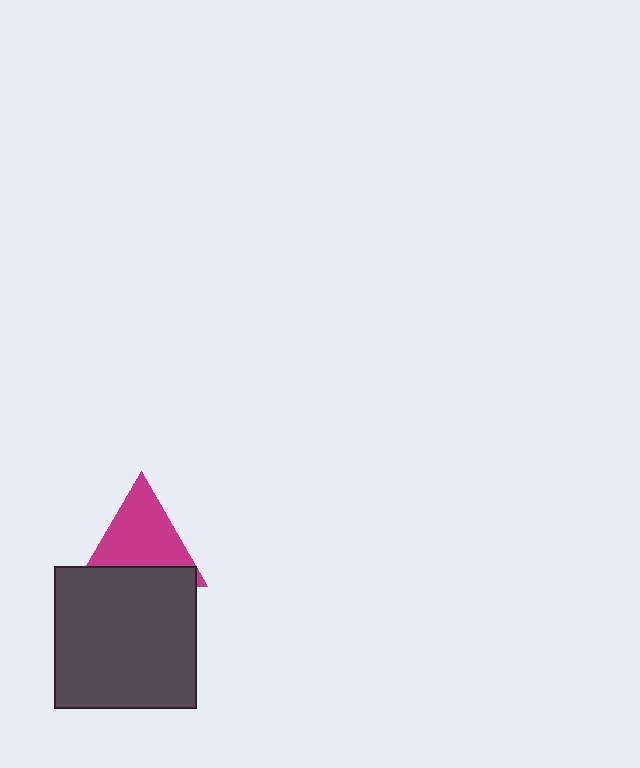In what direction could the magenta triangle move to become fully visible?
The magenta triangle could move up. That would shift it out from behind the dark gray square entirely.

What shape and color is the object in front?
The object in front is a dark gray square.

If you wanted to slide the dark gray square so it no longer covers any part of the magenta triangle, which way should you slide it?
Slide it down — that is the most direct way to separate the two shapes.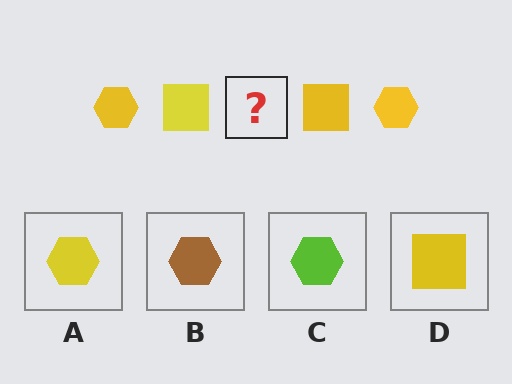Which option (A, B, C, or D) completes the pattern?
A.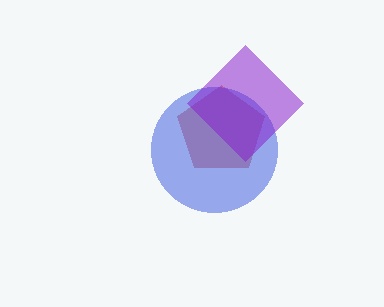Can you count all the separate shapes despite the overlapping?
Yes, there are 3 separate shapes.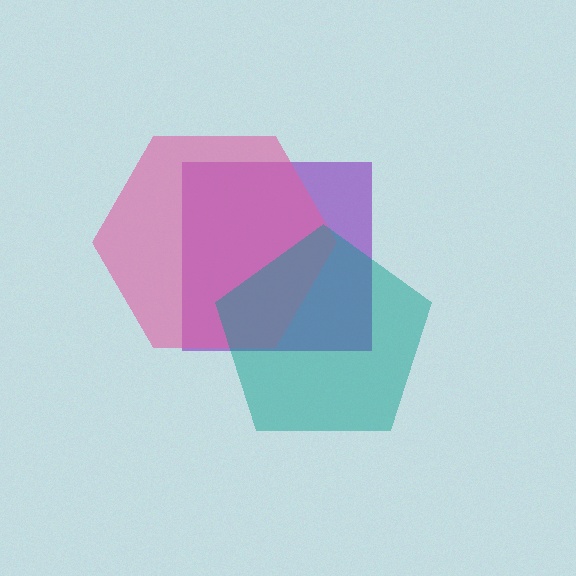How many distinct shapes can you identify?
There are 3 distinct shapes: a purple square, a pink hexagon, a teal pentagon.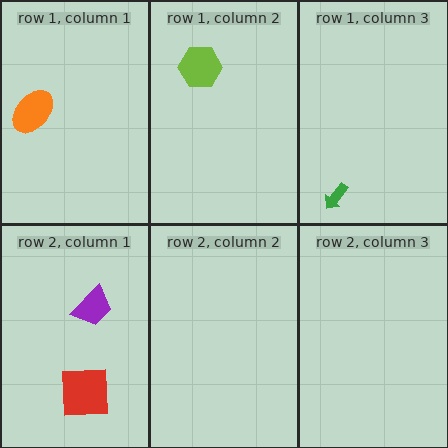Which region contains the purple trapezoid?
The row 2, column 1 region.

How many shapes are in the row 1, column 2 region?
1.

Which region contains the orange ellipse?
The row 1, column 1 region.